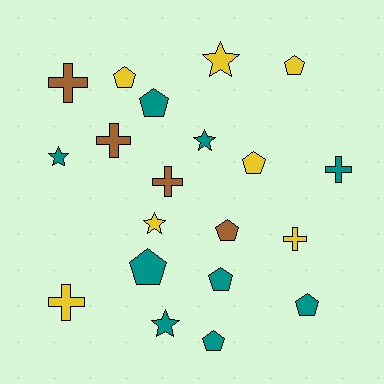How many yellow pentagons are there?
There are 3 yellow pentagons.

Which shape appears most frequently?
Pentagon, with 9 objects.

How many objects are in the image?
There are 20 objects.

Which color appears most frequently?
Teal, with 9 objects.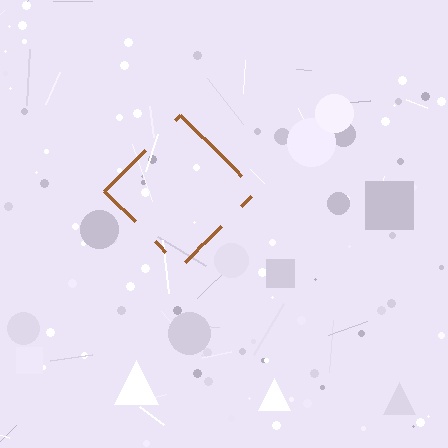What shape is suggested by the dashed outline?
The dashed outline suggests a diamond.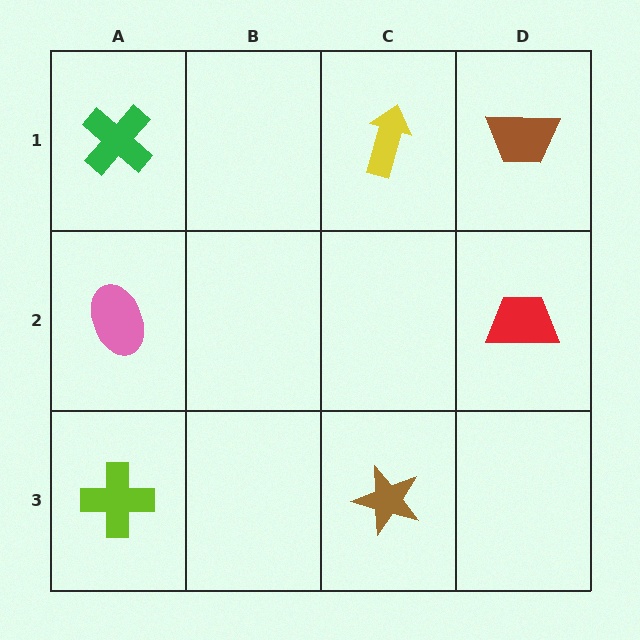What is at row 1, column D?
A brown trapezoid.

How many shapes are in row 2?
2 shapes.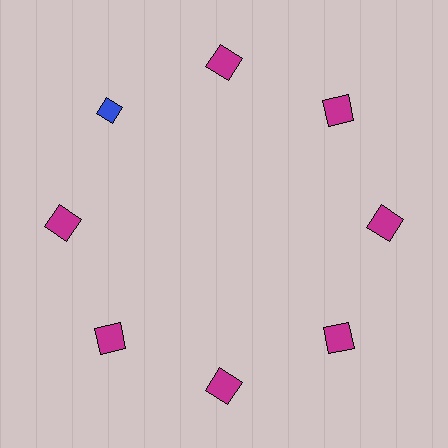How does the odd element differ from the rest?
It differs in both color (blue instead of magenta) and shape (diamond instead of square).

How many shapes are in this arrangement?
There are 8 shapes arranged in a ring pattern.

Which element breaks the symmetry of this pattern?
The blue diamond at roughly the 10 o'clock position breaks the symmetry. All other shapes are magenta squares.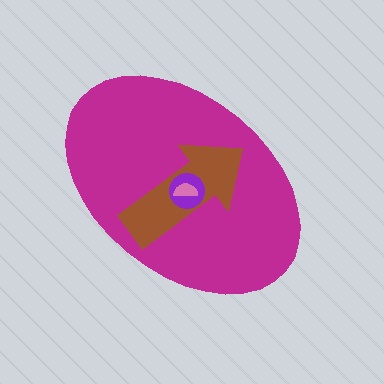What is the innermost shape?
The pink semicircle.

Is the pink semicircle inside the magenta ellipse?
Yes.